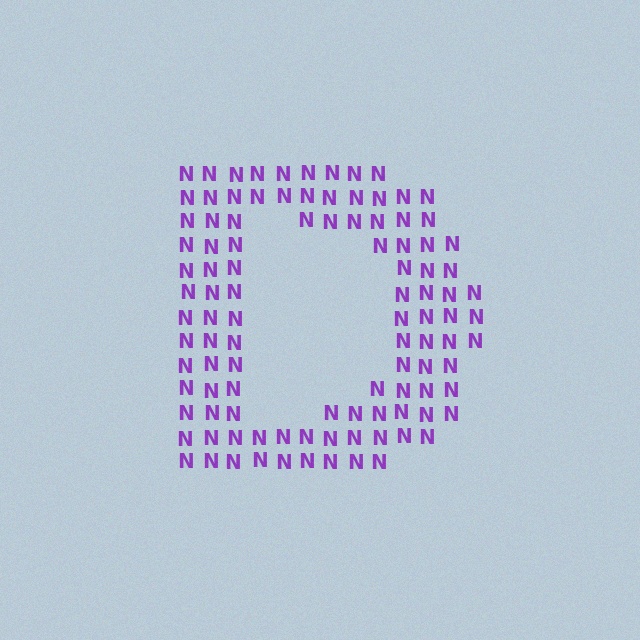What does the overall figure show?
The overall figure shows the letter D.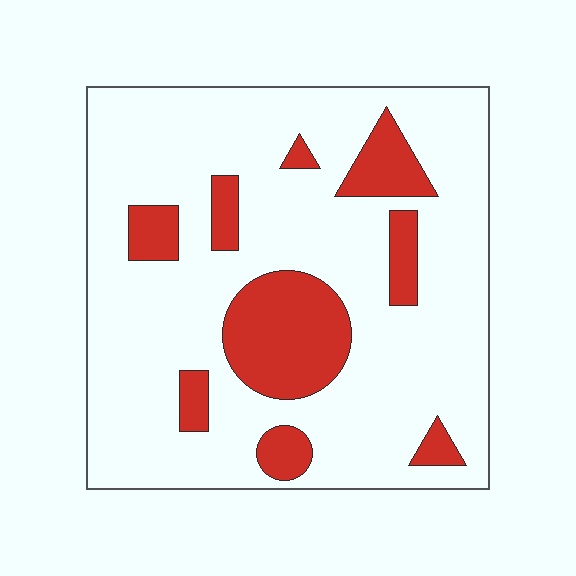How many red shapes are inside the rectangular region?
9.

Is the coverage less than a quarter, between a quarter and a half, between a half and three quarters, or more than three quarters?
Less than a quarter.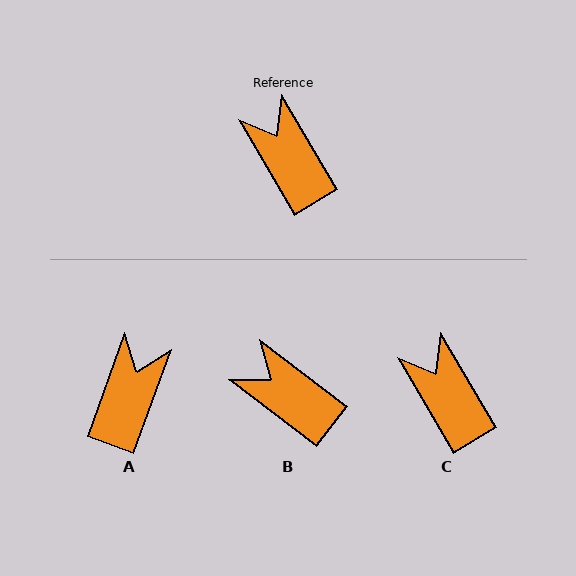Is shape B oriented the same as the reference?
No, it is off by about 22 degrees.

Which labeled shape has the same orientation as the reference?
C.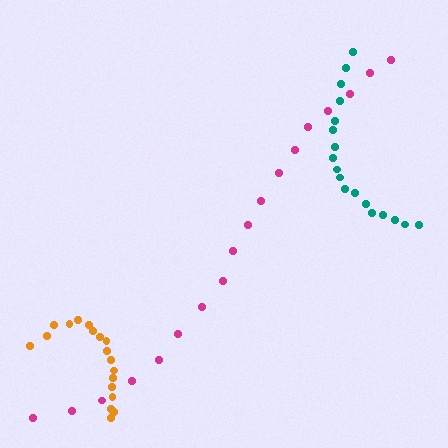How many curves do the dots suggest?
There are 3 distinct paths.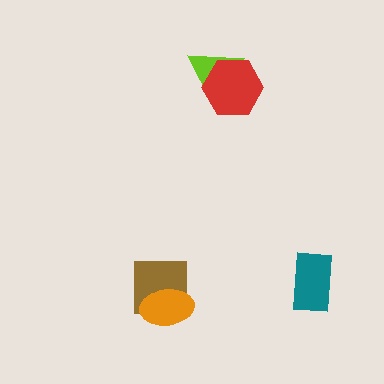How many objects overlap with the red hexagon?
1 object overlaps with the red hexagon.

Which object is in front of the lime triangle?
The red hexagon is in front of the lime triangle.